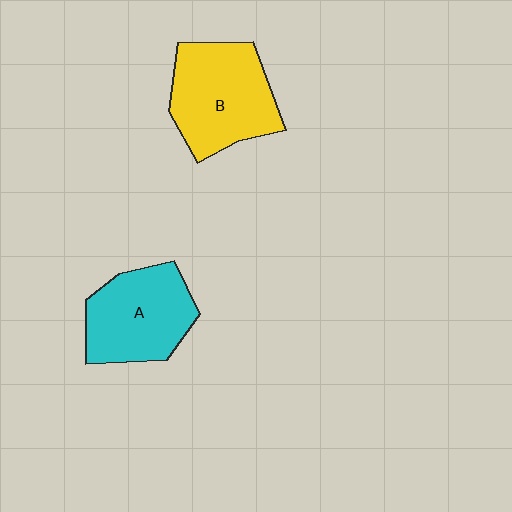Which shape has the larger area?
Shape B (yellow).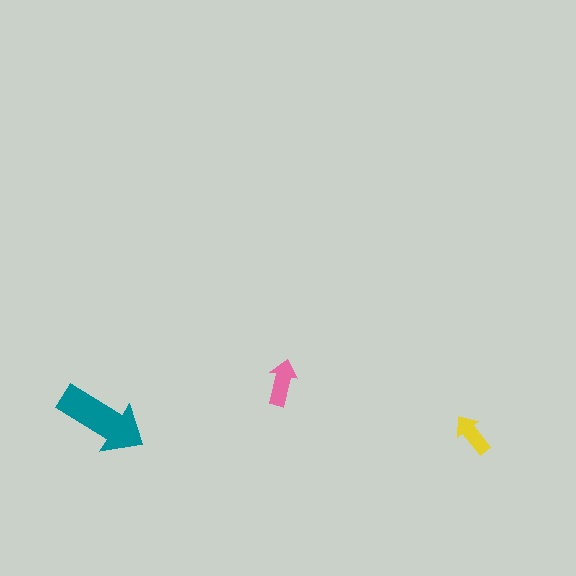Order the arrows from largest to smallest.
the teal one, the pink one, the yellow one.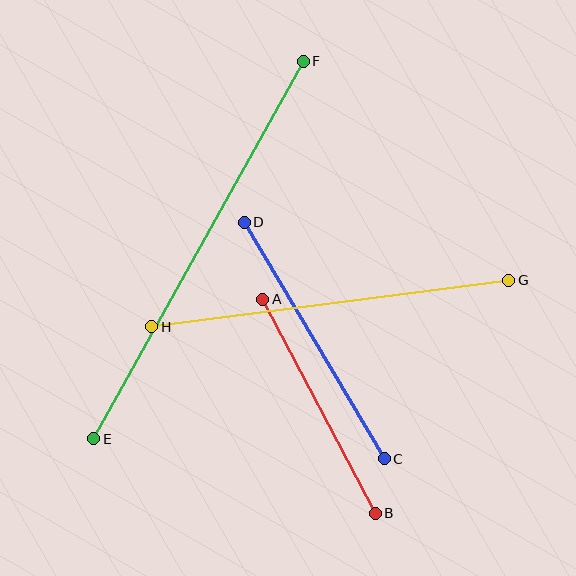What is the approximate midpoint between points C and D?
The midpoint is at approximately (314, 340) pixels.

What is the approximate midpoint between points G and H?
The midpoint is at approximately (330, 303) pixels.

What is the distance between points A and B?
The distance is approximately 242 pixels.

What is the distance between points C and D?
The distance is approximately 275 pixels.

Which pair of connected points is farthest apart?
Points E and F are farthest apart.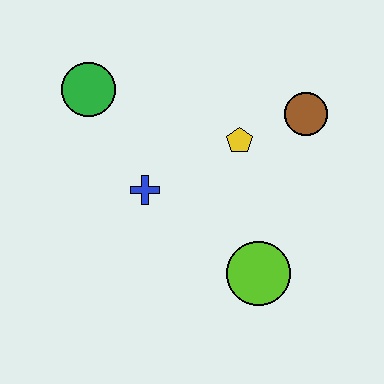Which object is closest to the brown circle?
The yellow pentagon is closest to the brown circle.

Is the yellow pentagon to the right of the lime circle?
No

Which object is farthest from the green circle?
The lime circle is farthest from the green circle.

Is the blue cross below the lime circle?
No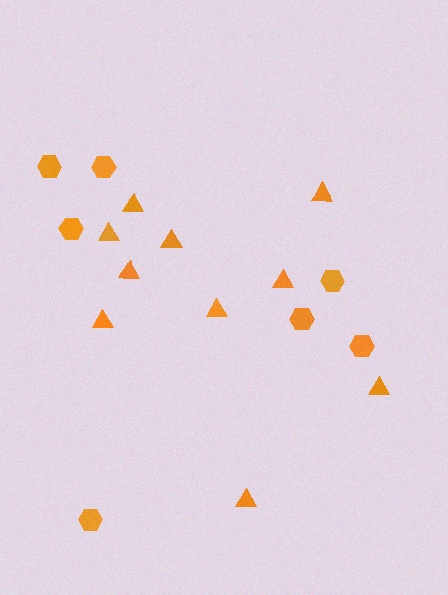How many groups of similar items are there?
There are 2 groups: one group of triangles (10) and one group of hexagons (7).